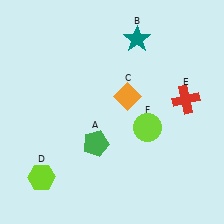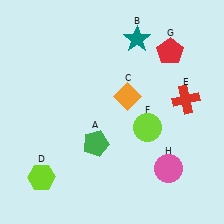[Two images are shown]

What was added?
A red pentagon (G), a pink circle (H) were added in Image 2.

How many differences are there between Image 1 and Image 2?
There are 2 differences between the two images.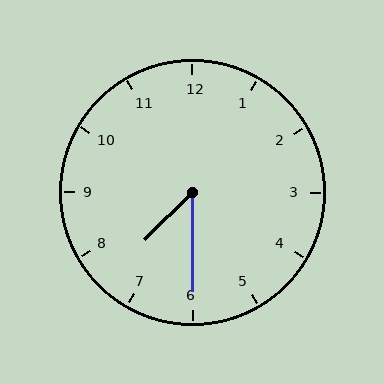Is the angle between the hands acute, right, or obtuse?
It is acute.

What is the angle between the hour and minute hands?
Approximately 45 degrees.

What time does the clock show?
7:30.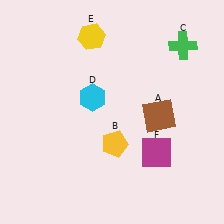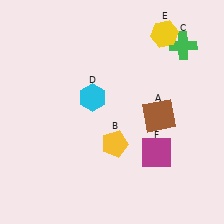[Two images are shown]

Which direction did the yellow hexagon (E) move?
The yellow hexagon (E) moved right.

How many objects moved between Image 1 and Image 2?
1 object moved between the two images.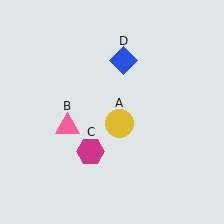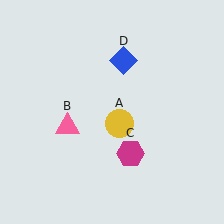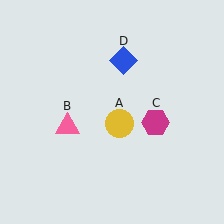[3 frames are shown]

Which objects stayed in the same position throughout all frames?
Yellow circle (object A) and pink triangle (object B) and blue diamond (object D) remained stationary.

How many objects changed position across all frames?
1 object changed position: magenta hexagon (object C).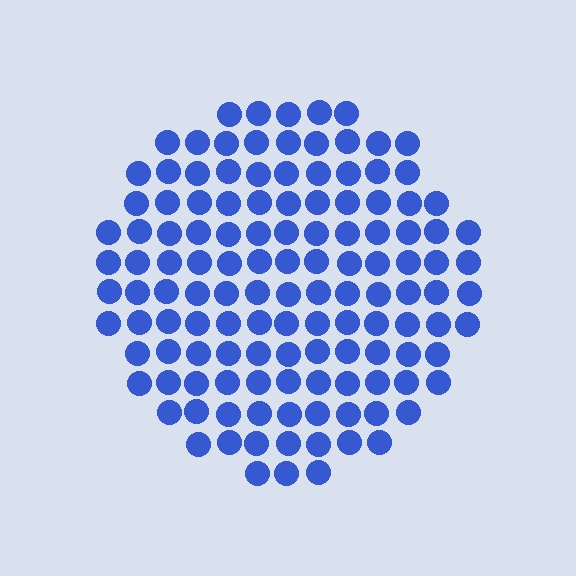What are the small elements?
The small elements are circles.